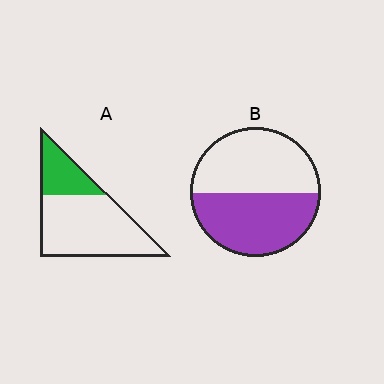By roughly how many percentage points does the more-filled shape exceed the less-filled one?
By roughly 20 percentage points (B over A).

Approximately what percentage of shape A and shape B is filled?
A is approximately 25% and B is approximately 50%.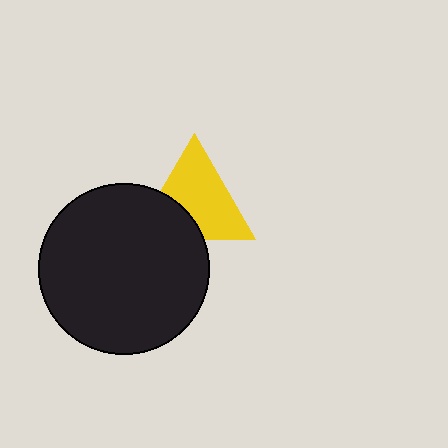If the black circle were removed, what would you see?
You would see the complete yellow triangle.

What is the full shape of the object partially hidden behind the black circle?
The partially hidden object is a yellow triangle.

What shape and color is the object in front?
The object in front is a black circle.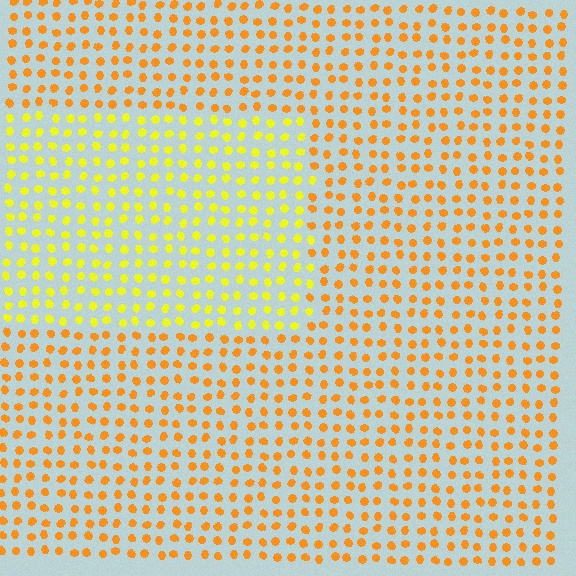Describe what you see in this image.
The image is filled with small orange elements in a uniform arrangement. A rectangle-shaped region is visible where the elements are tinted to a slightly different hue, forming a subtle color boundary.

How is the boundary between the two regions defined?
The boundary is defined purely by a slight shift in hue (about 31 degrees). Spacing, size, and orientation are identical on both sides.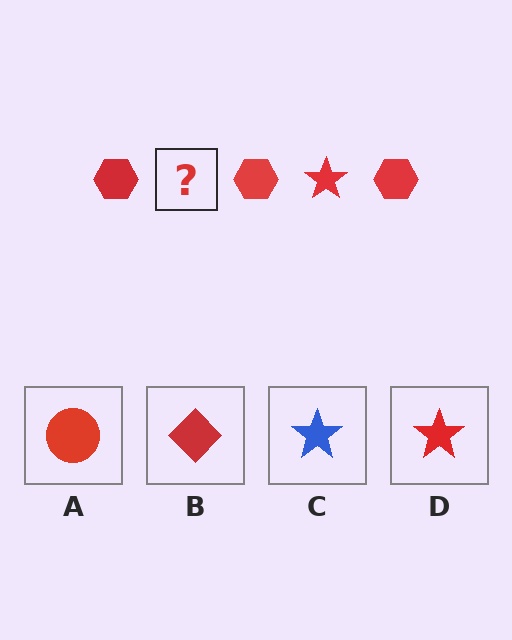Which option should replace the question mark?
Option D.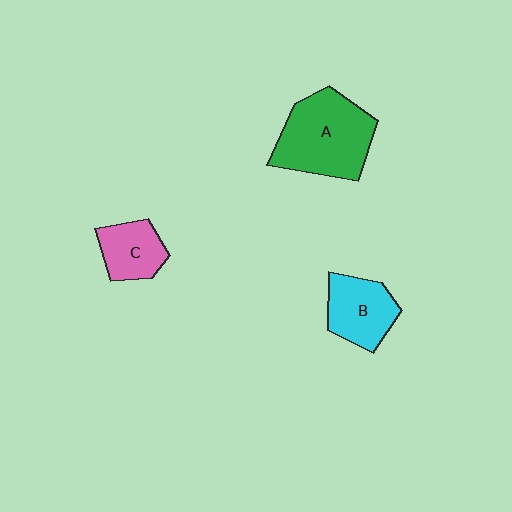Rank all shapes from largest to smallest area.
From largest to smallest: A (green), B (cyan), C (pink).